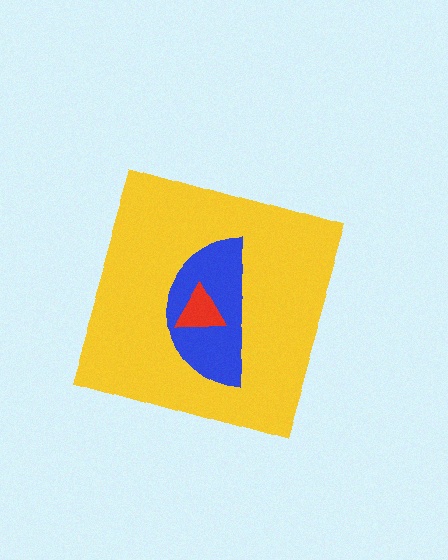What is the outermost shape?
The yellow diamond.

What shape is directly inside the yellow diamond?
The blue semicircle.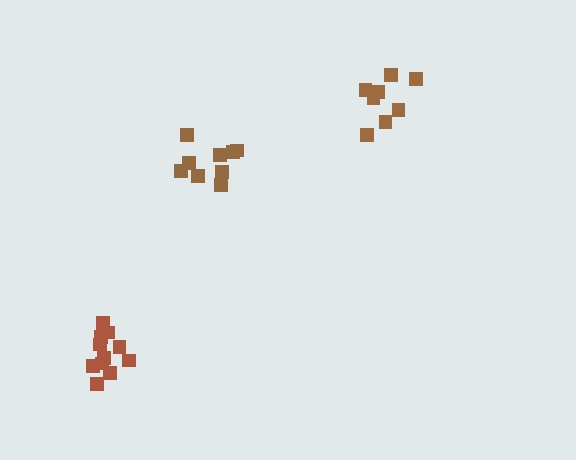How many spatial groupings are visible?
There are 3 spatial groupings.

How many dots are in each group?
Group 1: 9 dots, Group 2: 8 dots, Group 3: 11 dots (28 total).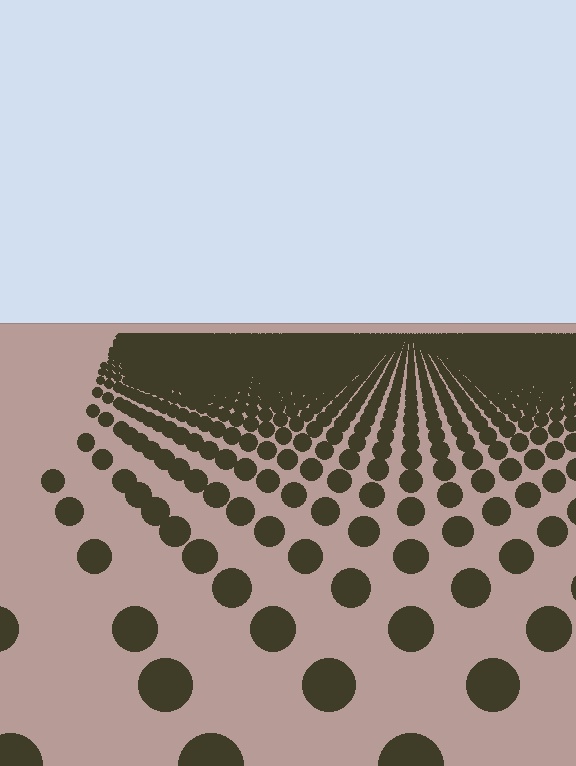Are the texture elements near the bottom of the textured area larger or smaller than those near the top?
Larger. Near the bottom, elements are closer to the viewer and appear at a bigger on-screen size.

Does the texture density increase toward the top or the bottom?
Density increases toward the top.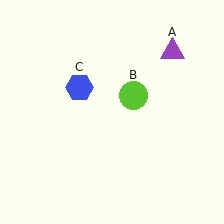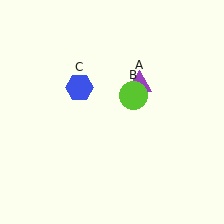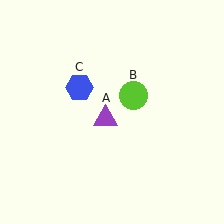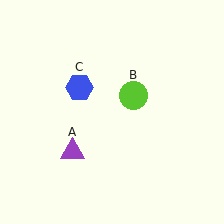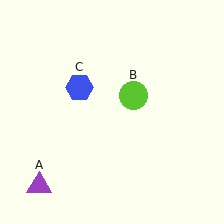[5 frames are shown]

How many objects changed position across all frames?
1 object changed position: purple triangle (object A).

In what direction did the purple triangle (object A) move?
The purple triangle (object A) moved down and to the left.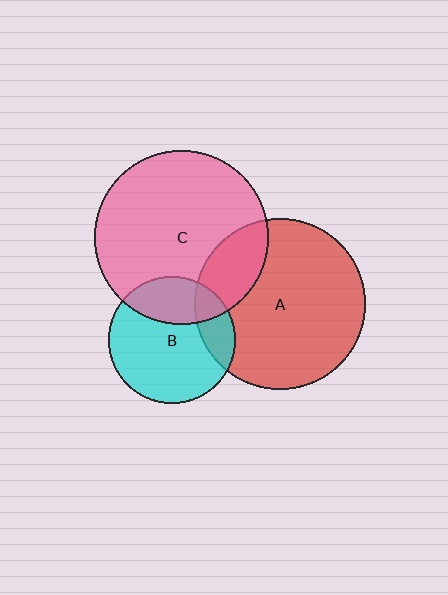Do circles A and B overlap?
Yes.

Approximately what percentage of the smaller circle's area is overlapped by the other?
Approximately 20%.